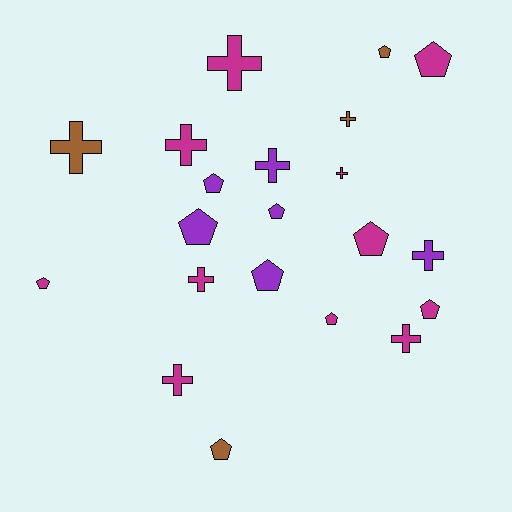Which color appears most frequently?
Magenta, with 11 objects.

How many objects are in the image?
There are 21 objects.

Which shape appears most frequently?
Pentagon, with 11 objects.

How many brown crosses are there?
There are 2 brown crosses.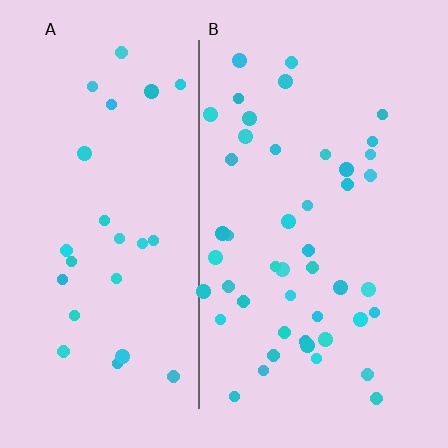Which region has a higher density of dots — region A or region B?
B (the right).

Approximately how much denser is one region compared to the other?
Approximately 1.8× — region B over region A.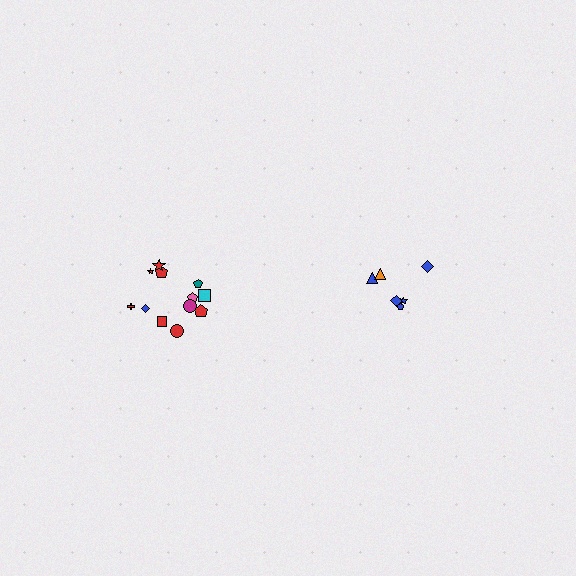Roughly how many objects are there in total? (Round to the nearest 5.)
Roughly 20 objects in total.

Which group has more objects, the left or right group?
The left group.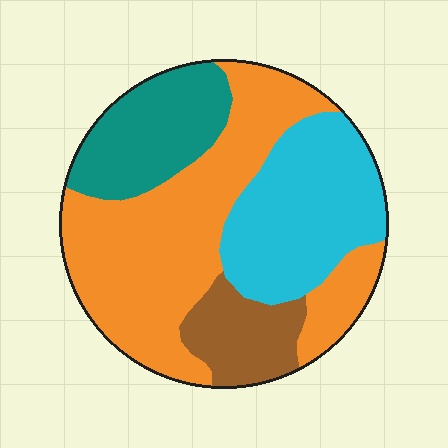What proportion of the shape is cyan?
Cyan takes up about one quarter (1/4) of the shape.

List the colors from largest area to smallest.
From largest to smallest: orange, cyan, teal, brown.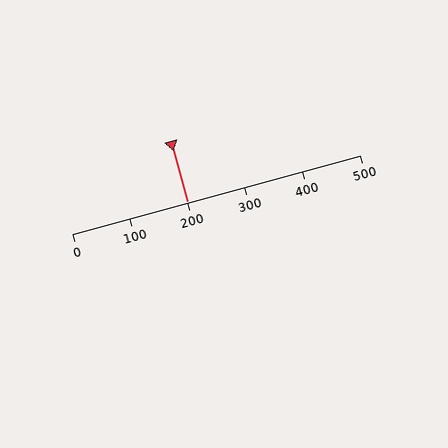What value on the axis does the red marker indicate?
The marker indicates approximately 200.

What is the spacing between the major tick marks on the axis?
The major ticks are spaced 100 apart.